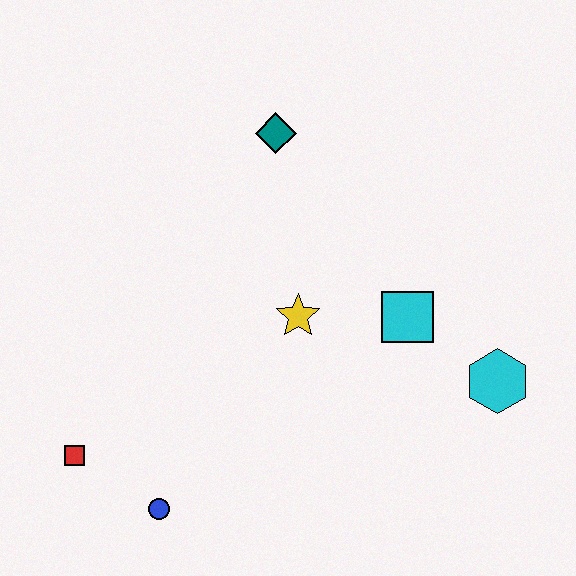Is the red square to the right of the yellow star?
No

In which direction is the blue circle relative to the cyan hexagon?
The blue circle is to the left of the cyan hexagon.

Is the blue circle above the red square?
No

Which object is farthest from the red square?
The cyan hexagon is farthest from the red square.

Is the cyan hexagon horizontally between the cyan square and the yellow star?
No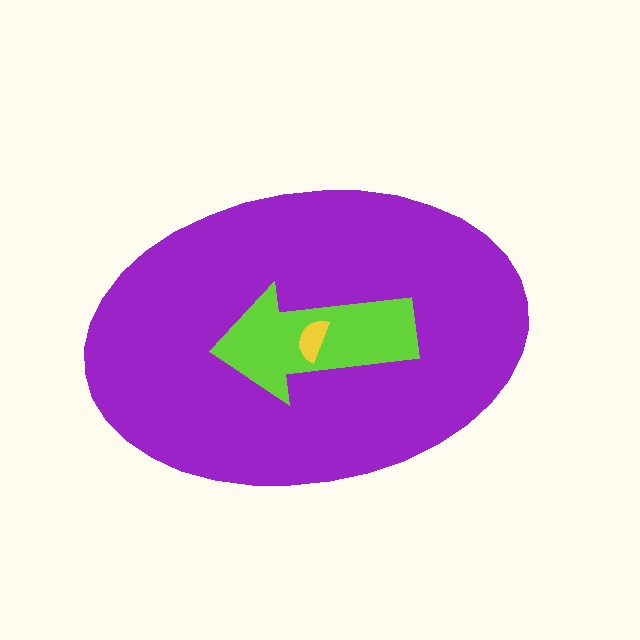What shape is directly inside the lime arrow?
The yellow semicircle.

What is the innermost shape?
The yellow semicircle.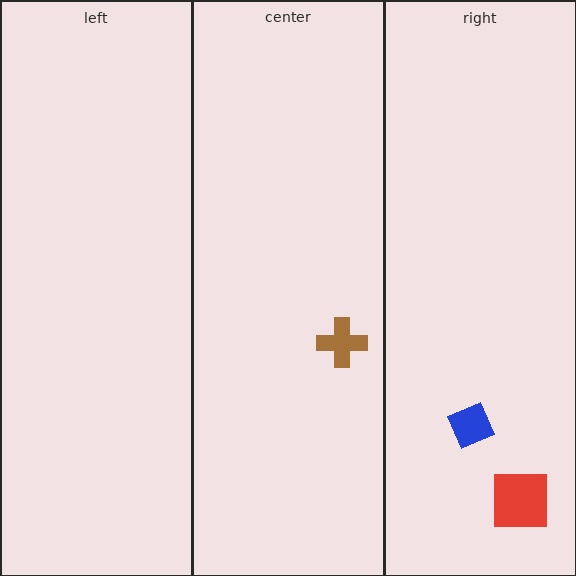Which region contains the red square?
The right region.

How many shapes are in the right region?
2.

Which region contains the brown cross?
The center region.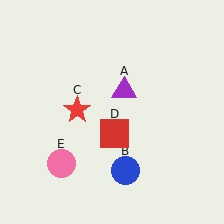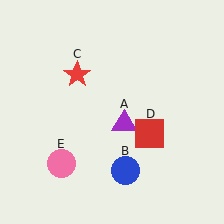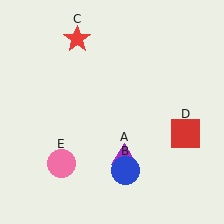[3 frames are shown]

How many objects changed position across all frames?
3 objects changed position: purple triangle (object A), red star (object C), red square (object D).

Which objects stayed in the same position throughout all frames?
Blue circle (object B) and pink circle (object E) remained stationary.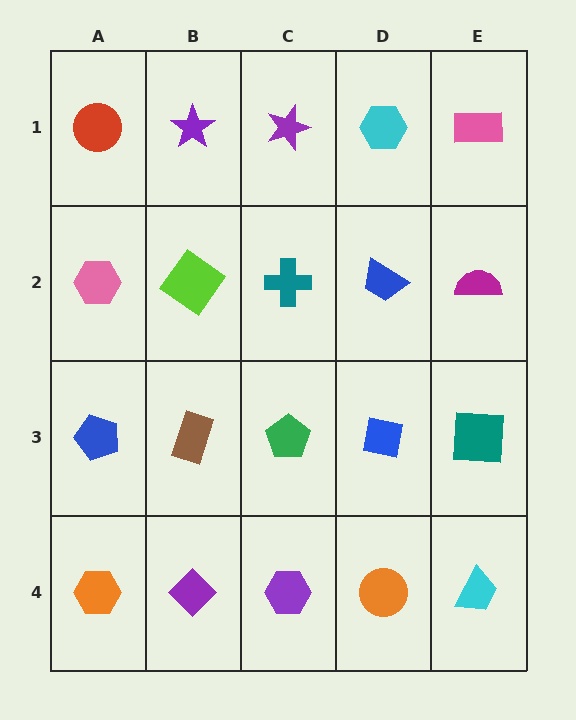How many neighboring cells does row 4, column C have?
3.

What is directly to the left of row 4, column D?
A purple hexagon.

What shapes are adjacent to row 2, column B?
A purple star (row 1, column B), a brown rectangle (row 3, column B), a pink hexagon (row 2, column A), a teal cross (row 2, column C).